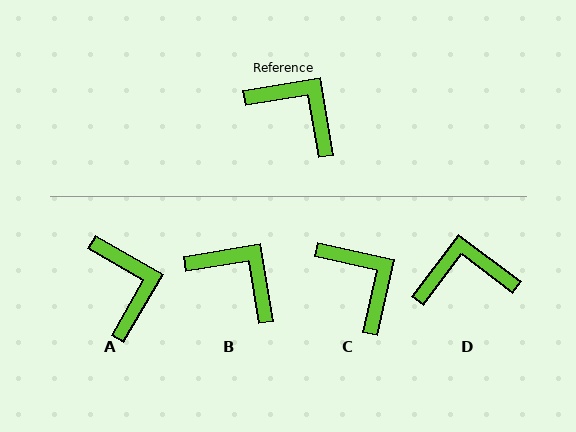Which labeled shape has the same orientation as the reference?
B.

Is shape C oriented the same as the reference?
No, it is off by about 22 degrees.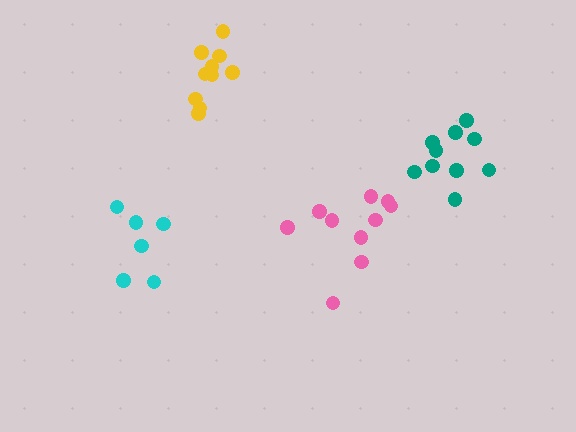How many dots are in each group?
Group 1: 10 dots, Group 2: 10 dots, Group 3: 6 dots, Group 4: 10 dots (36 total).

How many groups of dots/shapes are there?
There are 4 groups.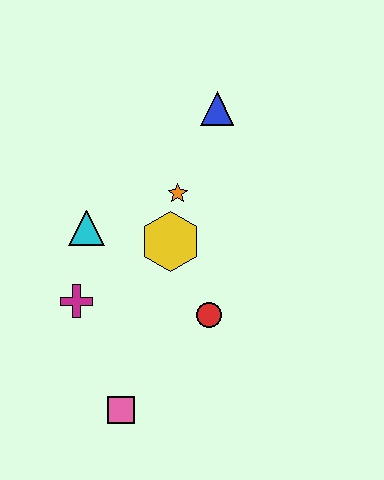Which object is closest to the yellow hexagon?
The orange star is closest to the yellow hexagon.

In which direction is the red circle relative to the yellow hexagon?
The red circle is below the yellow hexagon.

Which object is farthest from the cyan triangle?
The pink square is farthest from the cyan triangle.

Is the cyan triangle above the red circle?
Yes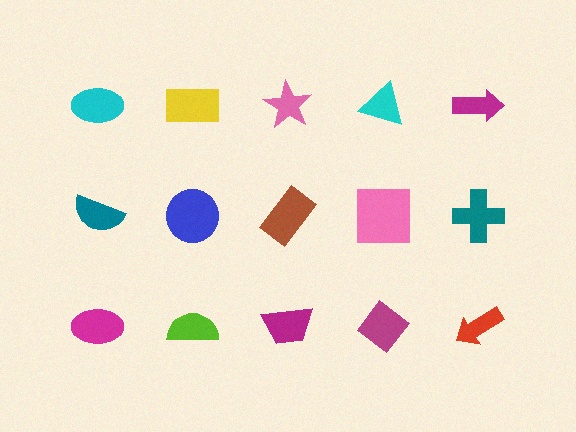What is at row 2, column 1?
A teal semicircle.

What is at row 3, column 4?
A magenta diamond.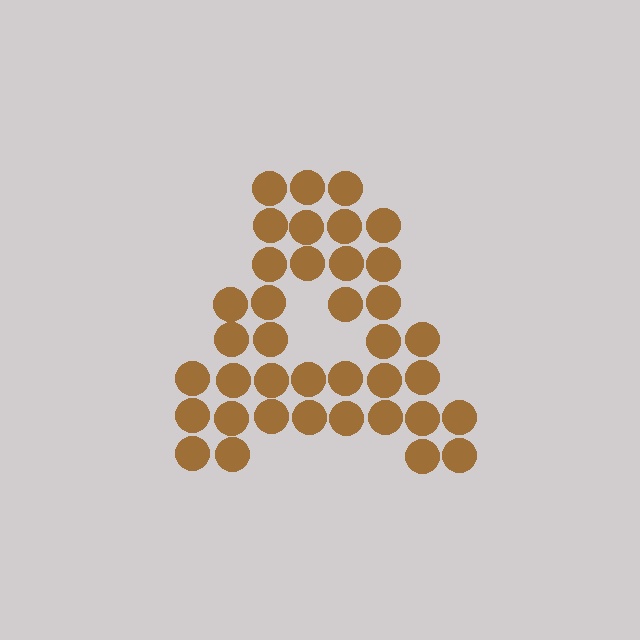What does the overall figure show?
The overall figure shows the letter A.